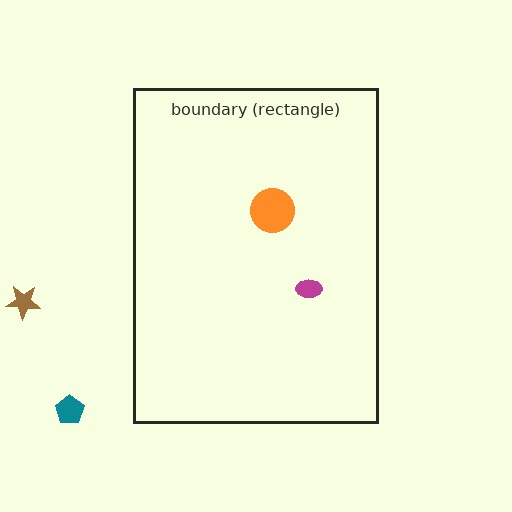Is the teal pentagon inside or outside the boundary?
Outside.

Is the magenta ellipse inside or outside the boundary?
Inside.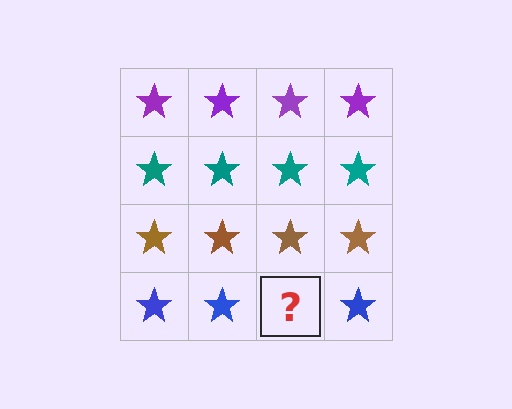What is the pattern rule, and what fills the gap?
The rule is that each row has a consistent color. The gap should be filled with a blue star.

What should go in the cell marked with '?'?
The missing cell should contain a blue star.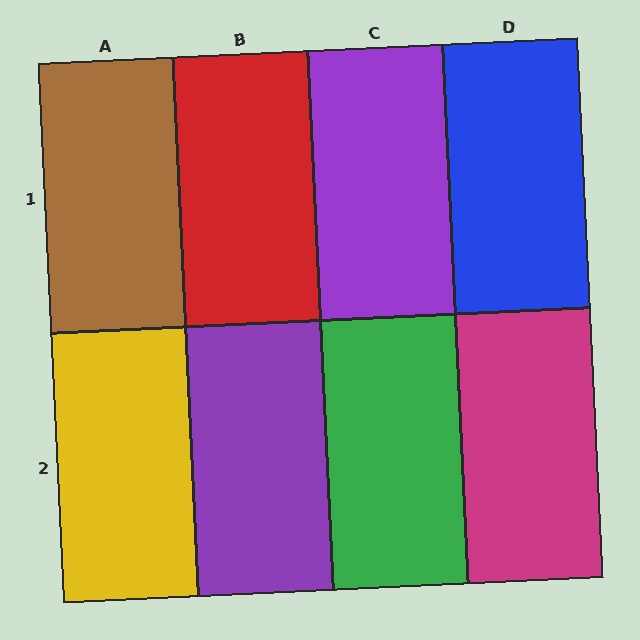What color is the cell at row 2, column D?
Magenta.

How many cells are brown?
1 cell is brown.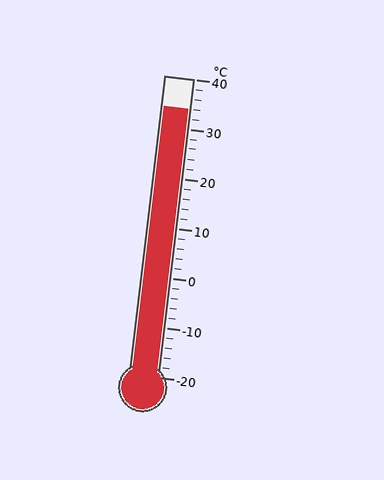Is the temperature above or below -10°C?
The temperature is above -10°C.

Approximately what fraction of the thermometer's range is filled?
The thermometer is filled to approximately 90% of its range.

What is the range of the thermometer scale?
The thermometer scale ranges from -20°C to 40°C.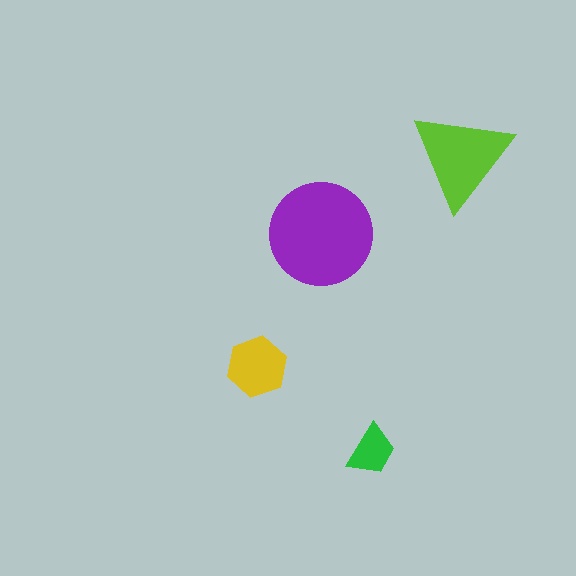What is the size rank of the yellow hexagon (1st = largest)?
3rd.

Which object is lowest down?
The green trapezoid is bottommost.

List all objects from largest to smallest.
The purple circle, the lime triangle, the yellow hexagon, the green trapezoid.